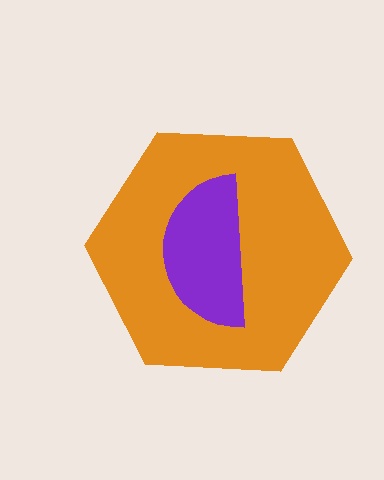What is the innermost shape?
The purple semicircle.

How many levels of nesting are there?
2.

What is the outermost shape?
The orange hexagon.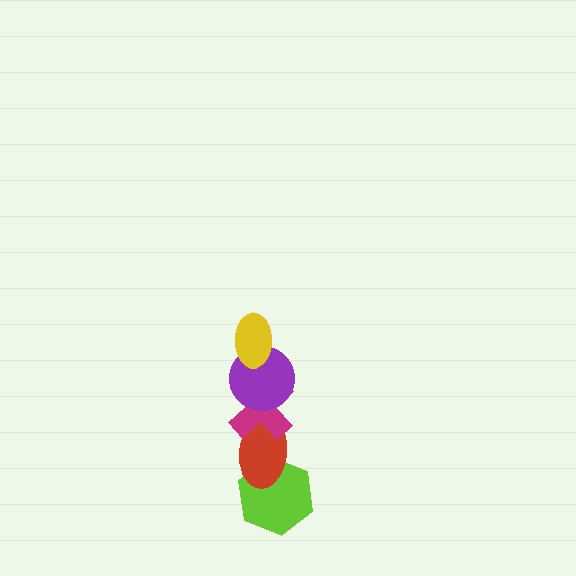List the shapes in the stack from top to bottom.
From top to bottom: the yellow ellipse, the purple circle, the magenta cross, the red ellipse, the lime hexagon.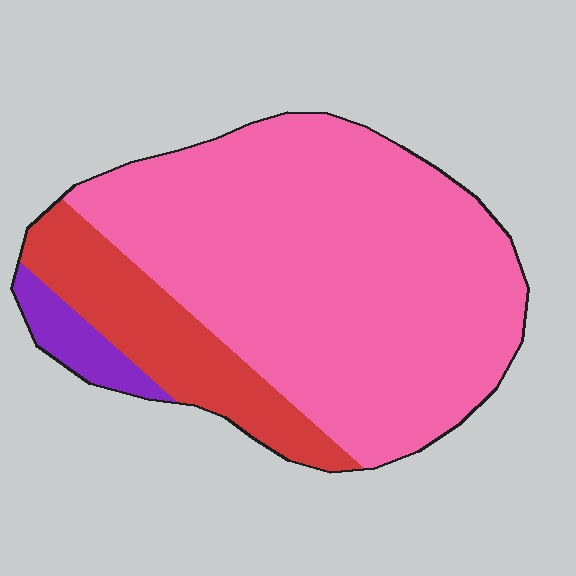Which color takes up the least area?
Purple, at roughly 5%.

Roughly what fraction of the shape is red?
Red covers 19% of the shape.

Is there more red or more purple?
Red.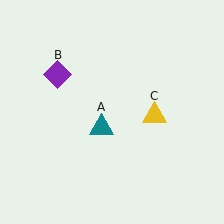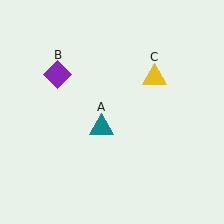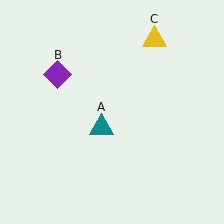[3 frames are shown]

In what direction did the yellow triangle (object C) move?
The yellow triangle (object C) moved up.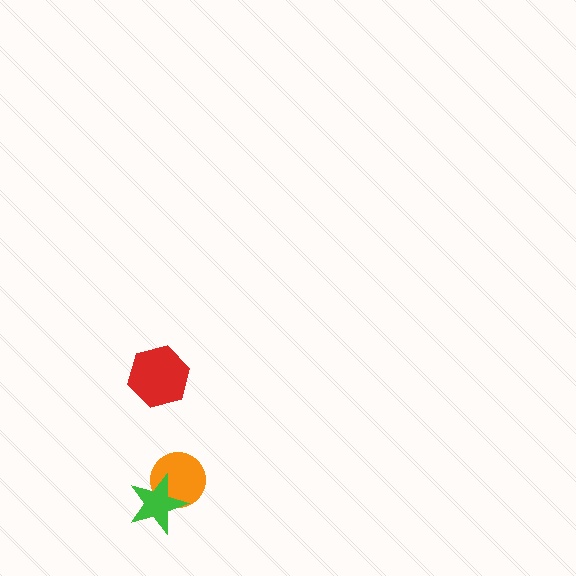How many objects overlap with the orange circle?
1 object overlaps with the orange circle.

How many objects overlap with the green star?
1 object overlaps with the green star.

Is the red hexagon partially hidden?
No, no other shape covers it.